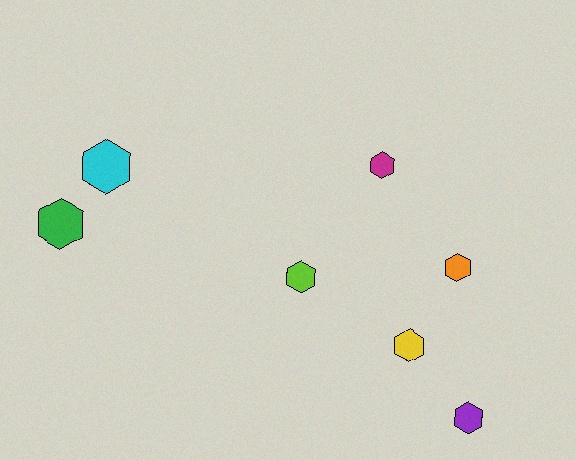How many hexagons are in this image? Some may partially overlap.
There are 7 hexagons.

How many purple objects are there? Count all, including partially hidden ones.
There is 1 purple object.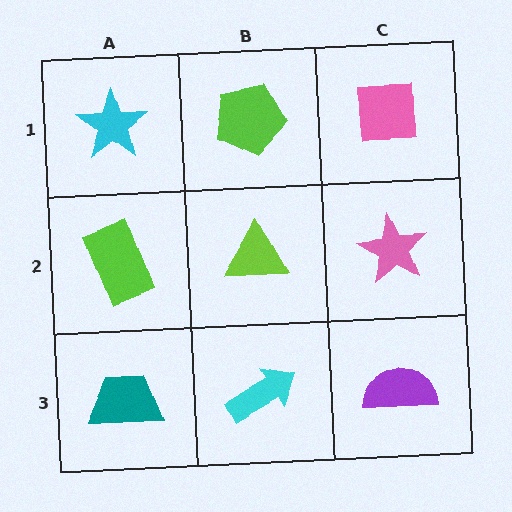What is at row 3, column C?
A purple semicircle.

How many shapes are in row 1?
3 shapes.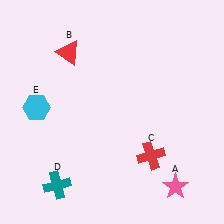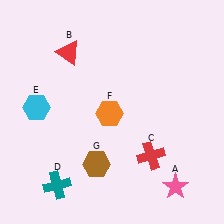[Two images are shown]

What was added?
An orange hexagon (F), a brown hexagon (G) were added in Image 2.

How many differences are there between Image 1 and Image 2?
There are 2 differences between the two images.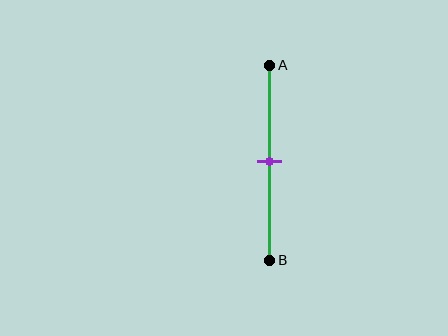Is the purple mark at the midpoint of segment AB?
Yes, the mark is approximately at the midpoint.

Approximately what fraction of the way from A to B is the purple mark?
The purple mark is approximately 50% of the way from A to B.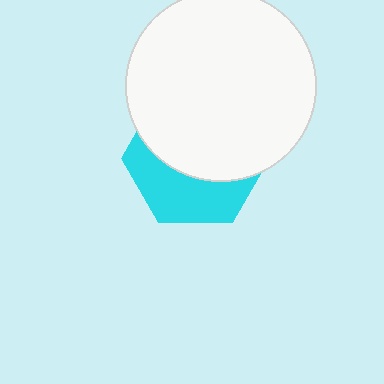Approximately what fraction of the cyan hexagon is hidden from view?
Roughly 60% of the cyan hexagon is hidden behind the white circle.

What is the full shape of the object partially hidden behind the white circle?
The partially hidden object is a cyan hexagon.